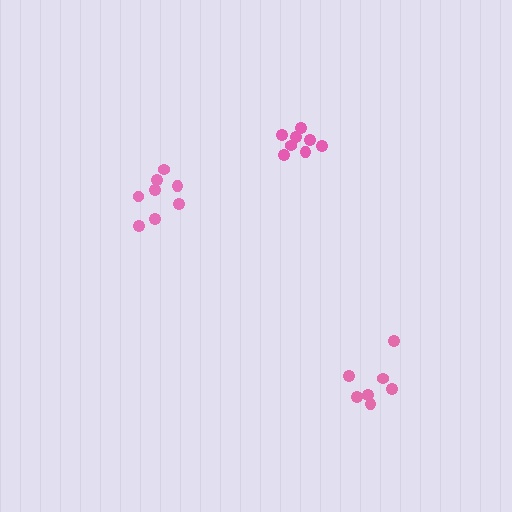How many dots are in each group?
Group 1: 8 dots, Group 2: 7 dots, Group 3: 8 dots (23 total).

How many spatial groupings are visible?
There are 3 spatial groupings.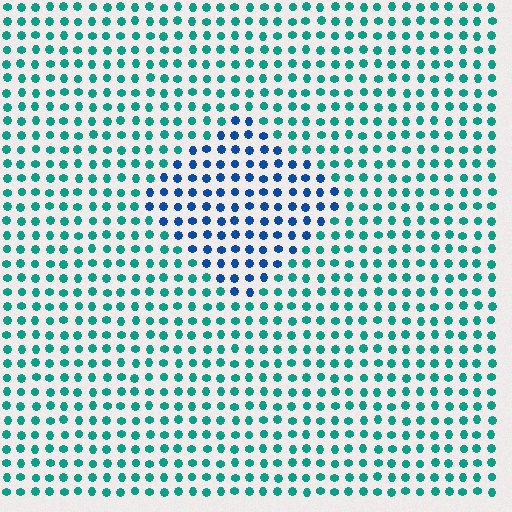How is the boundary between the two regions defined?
The boundary is defined purely by a slight shift in hue (about 46 degrees). Spacing, size, and orientation are identical on both sides.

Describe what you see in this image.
The image is filled with small teal elements in a uniform arrangement. A diamond-shaped region is visible where the elements are tinted to a slightly different hue, forming a subtle color boundary.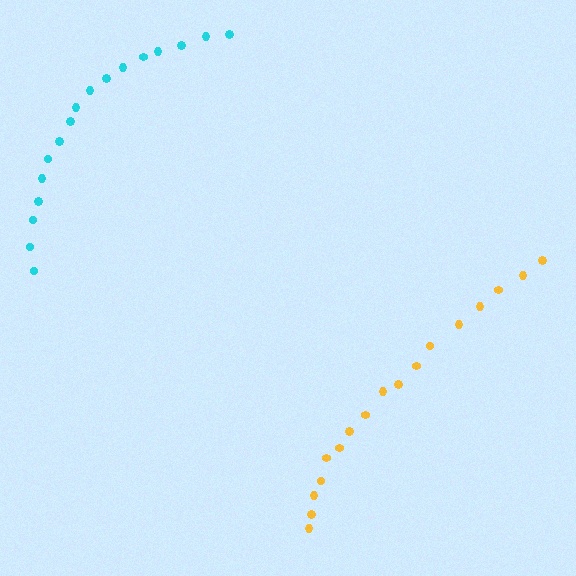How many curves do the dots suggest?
There are 2 distinct paths.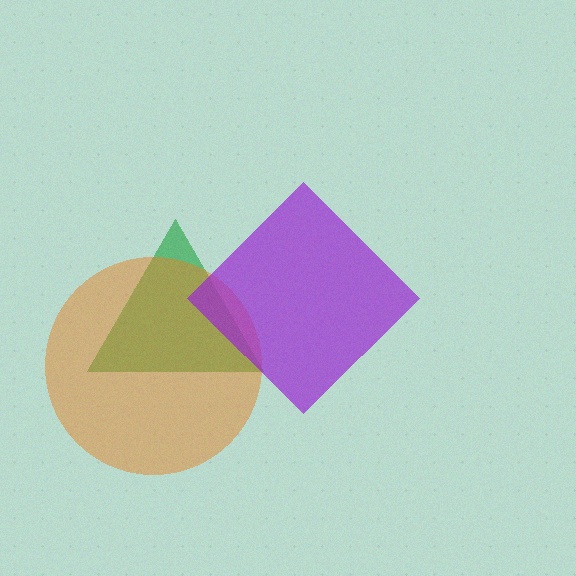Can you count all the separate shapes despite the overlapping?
Yes, there are 3 separate shapes.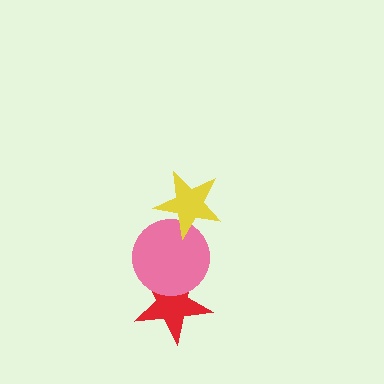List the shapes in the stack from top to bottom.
From top to bottom: the yellow star, the pink circle, the red star.